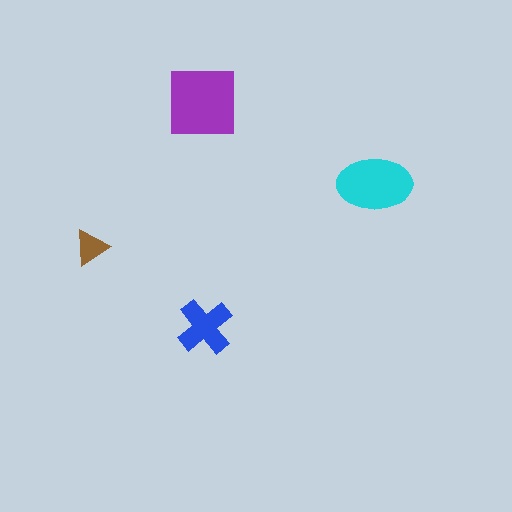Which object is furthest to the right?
The cyan ellipse is rightmost.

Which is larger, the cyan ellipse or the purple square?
The purple square.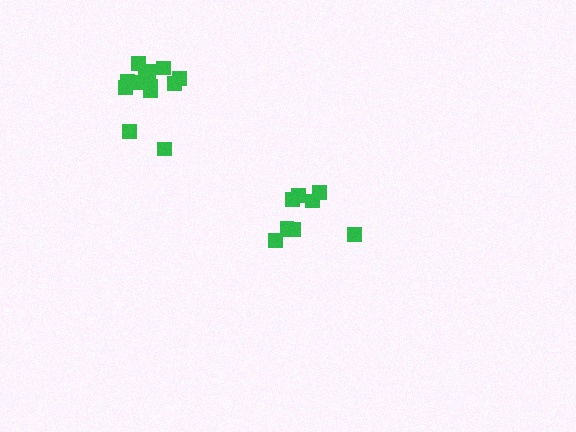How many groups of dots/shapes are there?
There are 2 groups.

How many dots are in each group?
Group 1: 9 dots, Group 2: 13 dots (22 total).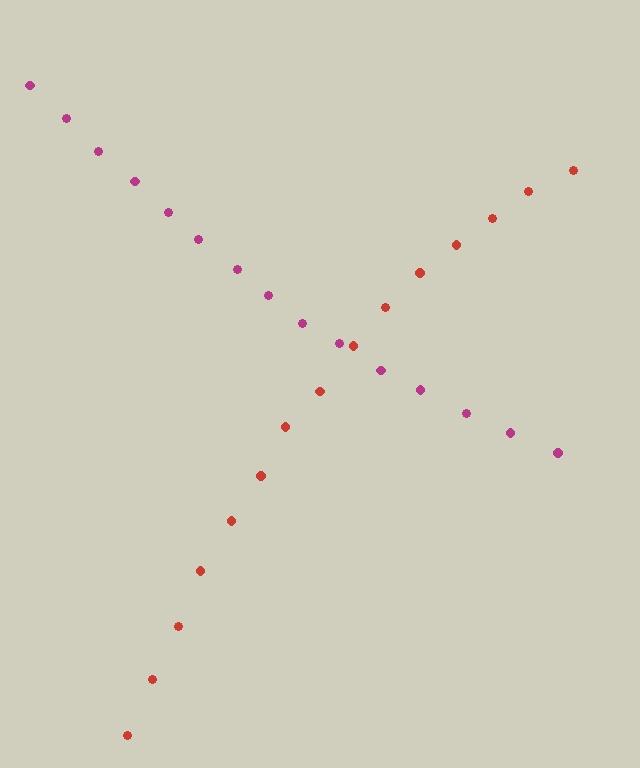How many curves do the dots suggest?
There are 2 distinct paths.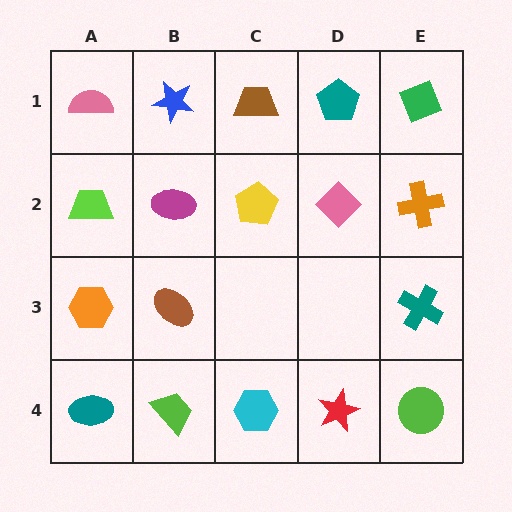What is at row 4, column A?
A teal ellipse.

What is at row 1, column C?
A brown trapezoid.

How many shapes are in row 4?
5 shapes.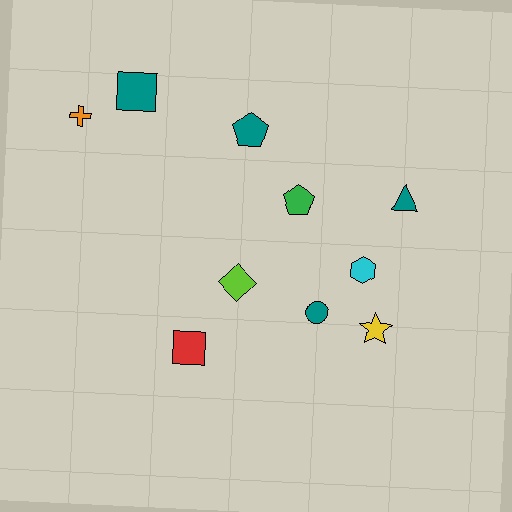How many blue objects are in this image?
There are no blue objects.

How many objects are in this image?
There are 10 objects.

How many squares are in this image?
There are 2 squares.